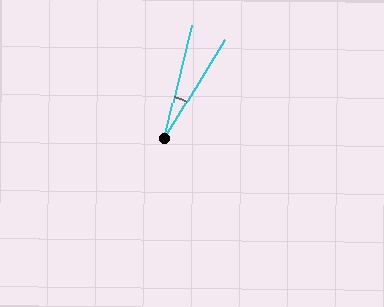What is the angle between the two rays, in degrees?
Approximately 18 degrees.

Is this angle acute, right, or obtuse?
It is acute.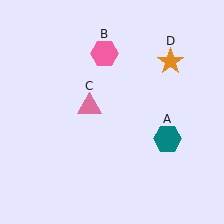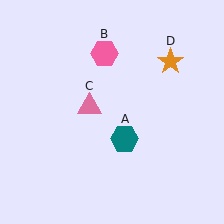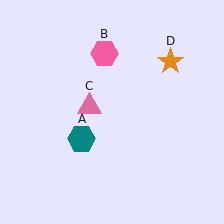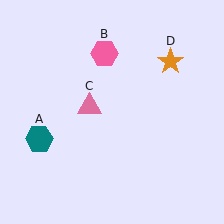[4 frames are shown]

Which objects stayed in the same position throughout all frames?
Pink hexagon (object B) and pink triangle (object C) and orange star (object D) remained stationary.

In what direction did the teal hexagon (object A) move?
The teal hexagon (object A) moved left.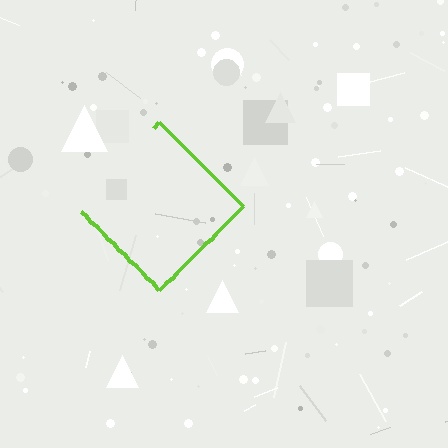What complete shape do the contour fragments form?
The contour fragments form a diamond.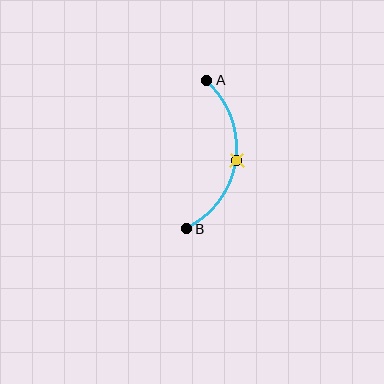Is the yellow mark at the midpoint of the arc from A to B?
Yes. The yellow mark lies on the arc at equal arc-length from both A and B — it is the arc midpoint.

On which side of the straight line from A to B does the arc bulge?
The arc bulges to the right of the straight line connecting A and B.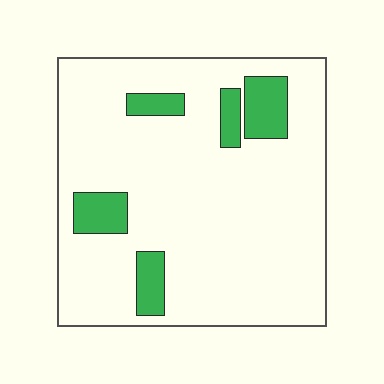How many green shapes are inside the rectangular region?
5.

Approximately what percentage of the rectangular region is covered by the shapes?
Approximately 15%.